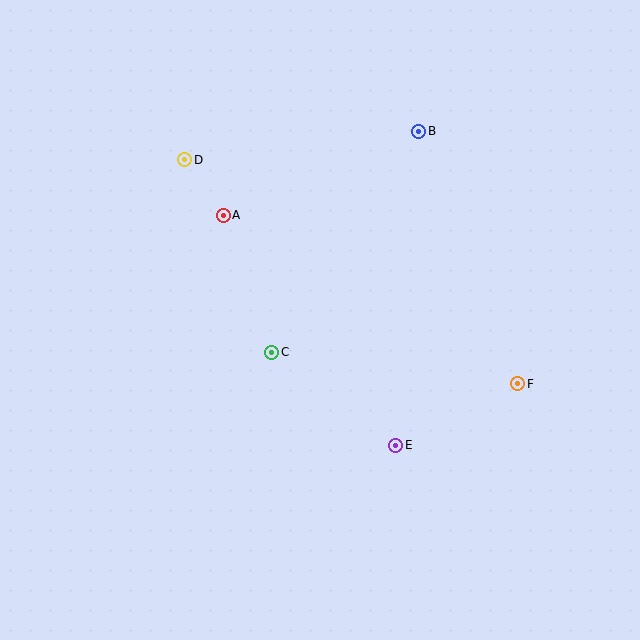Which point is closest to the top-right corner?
Point B is closest to the top-right corner.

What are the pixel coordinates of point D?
Point D is at (185, 160).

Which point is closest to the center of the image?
Point C at (271, 352) is closest to the center.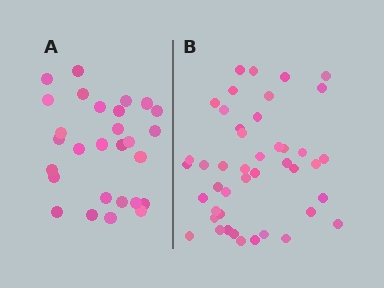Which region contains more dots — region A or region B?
Region B (the right region) has more dots.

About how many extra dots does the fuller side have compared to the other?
Region B has approximately 15 more dots than region A.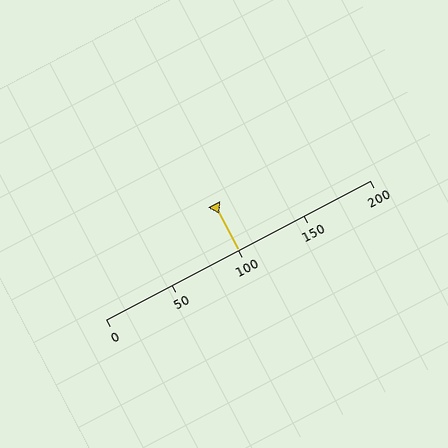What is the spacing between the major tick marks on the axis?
The major ticks are spaced 50 apart.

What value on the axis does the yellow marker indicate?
The marker indicates approximately 100.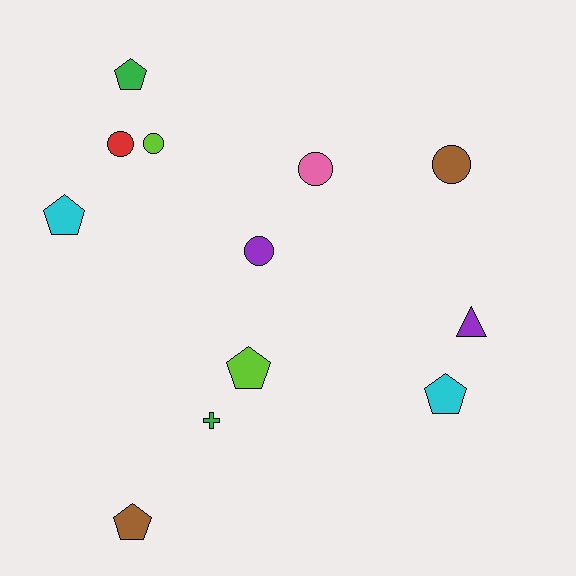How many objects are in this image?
There are 12 objects.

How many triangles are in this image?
There is 1 triangle.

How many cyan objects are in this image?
There are 2 cyan objects.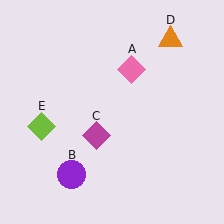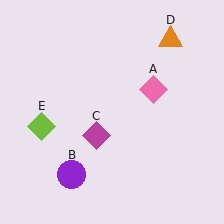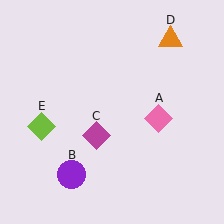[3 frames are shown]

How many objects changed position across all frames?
1 object changed position: pink diamond (object A).